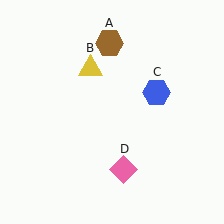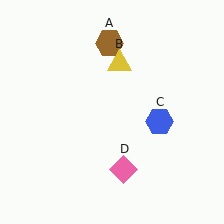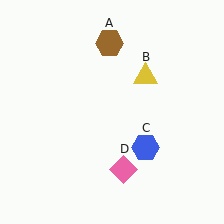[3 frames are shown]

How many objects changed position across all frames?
2 objects changed position: yellow triangle (object B), blue hexagon (object C).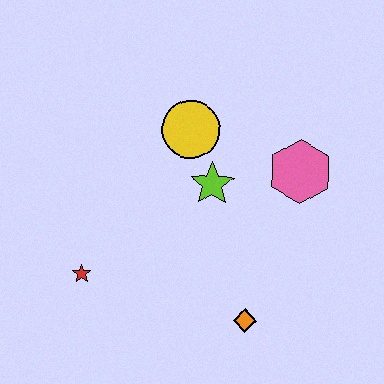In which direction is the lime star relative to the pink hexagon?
The lime star is to the left of the pink hexagon.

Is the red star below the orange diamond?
No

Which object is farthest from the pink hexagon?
The red star is farthest from the pink hexagon.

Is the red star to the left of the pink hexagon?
Yes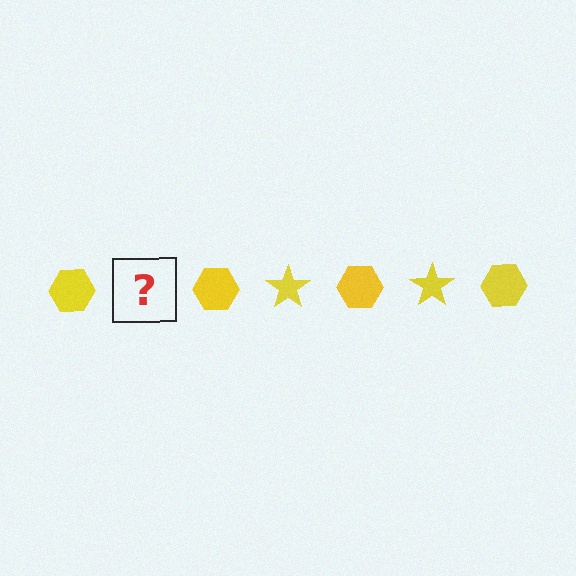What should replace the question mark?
The question mark should be replaced with a yellow star.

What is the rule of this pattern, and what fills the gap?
The rule is that the pattern cycles through hexagon, star shapes in yellow. The gap should be filled with a yellow star.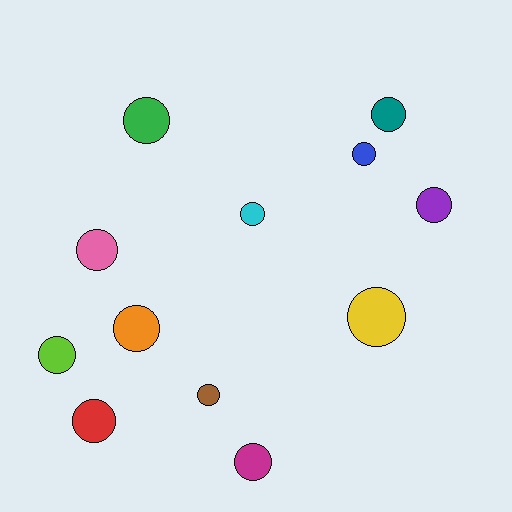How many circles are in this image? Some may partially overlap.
There are 12 circles.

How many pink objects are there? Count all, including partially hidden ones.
There is 1 pink object.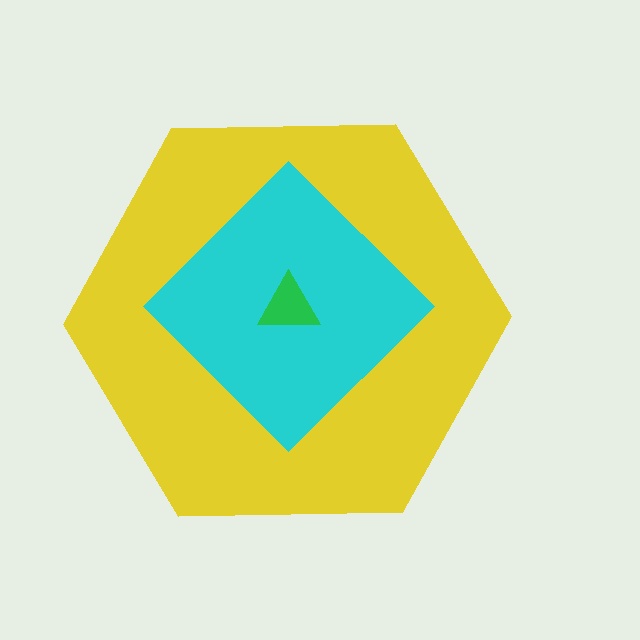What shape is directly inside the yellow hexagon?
The cyan diamond.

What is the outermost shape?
The yellow hexagon.